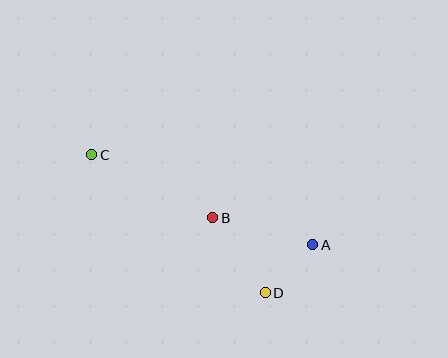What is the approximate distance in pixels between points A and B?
The distance between A and B is approximately 104 pixels.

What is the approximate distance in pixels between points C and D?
The distance between C and D is approximately 222 pixels.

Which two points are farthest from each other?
Points A and C are farthest from each other.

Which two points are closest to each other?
Points A and D are closest to each other.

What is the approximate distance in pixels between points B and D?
The distance between B and D is approximately 91 pixels.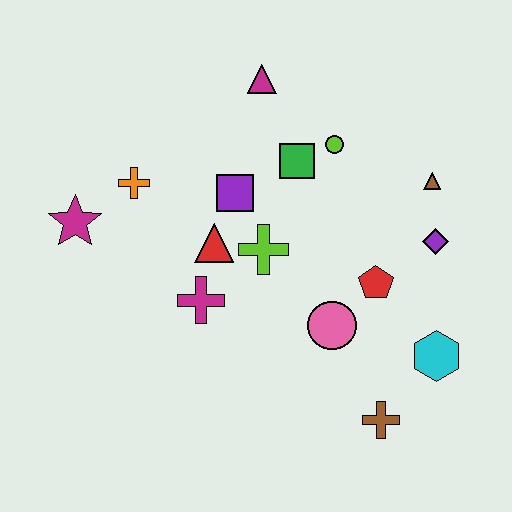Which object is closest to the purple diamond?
The brown triangle is closest to the purple diamond.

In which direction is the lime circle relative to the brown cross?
The lime circle is above the brown cross.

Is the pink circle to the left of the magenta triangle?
No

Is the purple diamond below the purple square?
Yes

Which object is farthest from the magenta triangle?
The brown cross is farthest from the magenta triangle.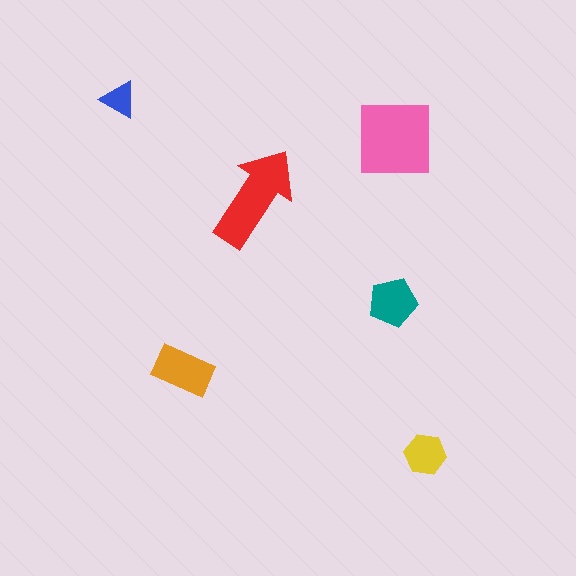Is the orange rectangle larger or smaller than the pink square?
Smaller.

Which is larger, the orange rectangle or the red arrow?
The red arrow.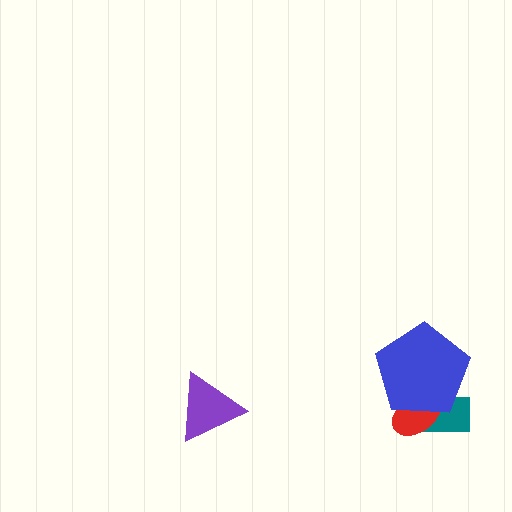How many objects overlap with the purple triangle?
0 objects overlap with the purple triangle.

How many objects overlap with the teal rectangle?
2 objects overlap with the teal rectangle.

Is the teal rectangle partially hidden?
Yes, it is partially covered by another shape.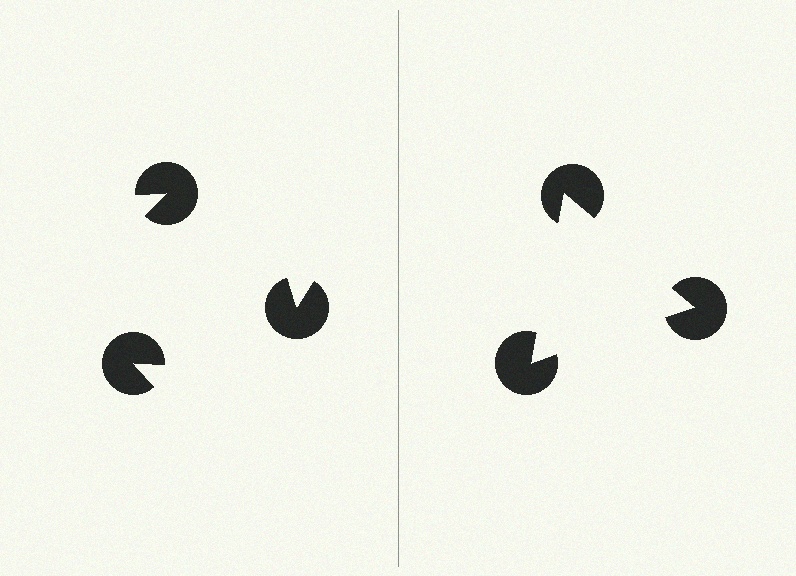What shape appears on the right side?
An illusory triangle.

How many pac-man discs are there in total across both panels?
6 — 3 on each side.